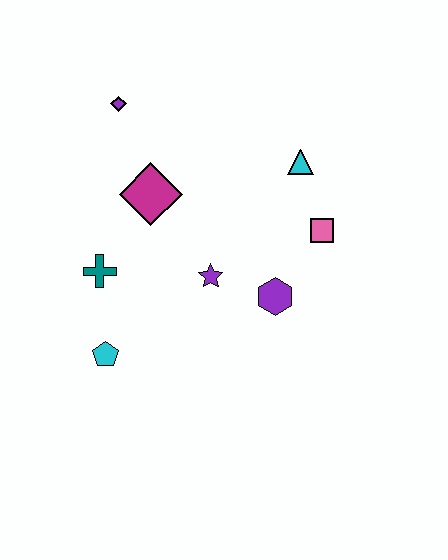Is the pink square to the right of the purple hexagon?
Yes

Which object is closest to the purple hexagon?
The purple star is closest to the purple hexagon.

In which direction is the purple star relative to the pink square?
The purple star is to the left of the pink square.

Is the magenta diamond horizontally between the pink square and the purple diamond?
Yes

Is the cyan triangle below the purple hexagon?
No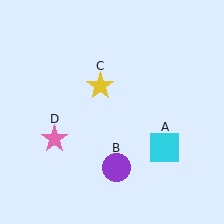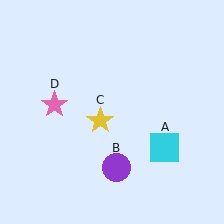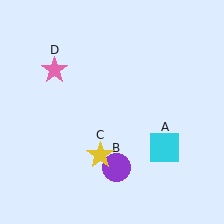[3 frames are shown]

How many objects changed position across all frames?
2 objects changed position: yellow star (object C), pink star (object D).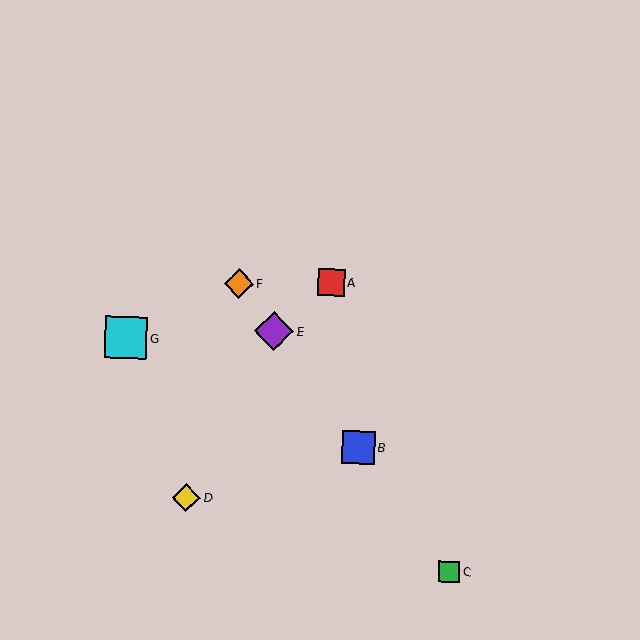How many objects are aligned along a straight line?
4 objects (B, C, E, F) are aligned along a straight line.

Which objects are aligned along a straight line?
Objects B, C, E, F are aligned along a straight line.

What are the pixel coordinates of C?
Object C is at (449, 572).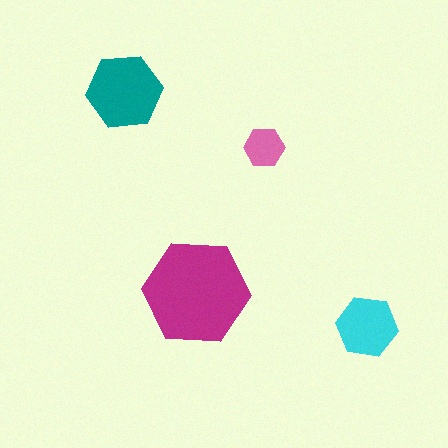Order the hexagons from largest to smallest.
the magenta one, the teal one, the cyan one, the pink one.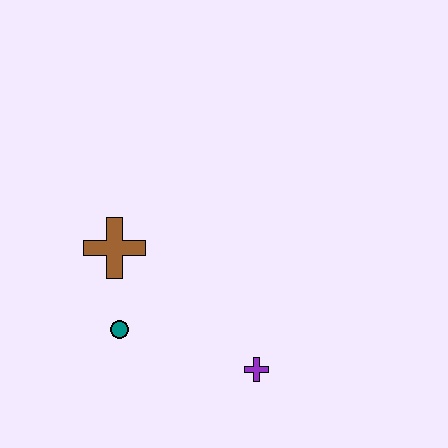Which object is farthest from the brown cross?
The purple cross is farthest from the brown cross.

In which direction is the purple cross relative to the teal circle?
The purple cross is to the right of the teal circle.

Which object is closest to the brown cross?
The teal circle is closest to the brown cross.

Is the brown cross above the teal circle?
Yes